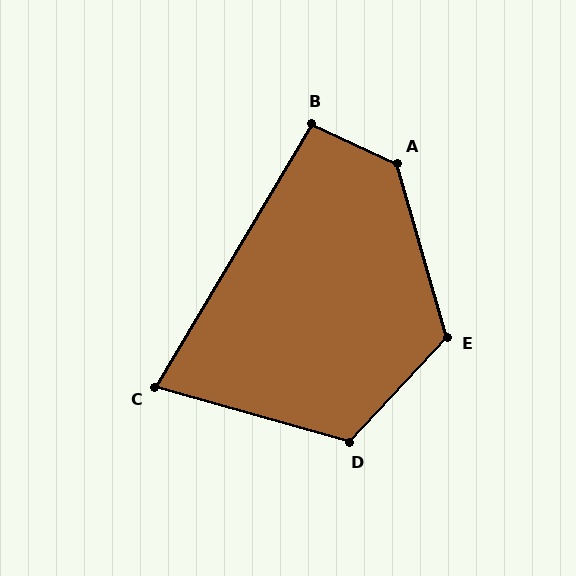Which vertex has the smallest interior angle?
C, at approximately 75 degrees.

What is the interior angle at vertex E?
Approximately 121 degrees (obtuse).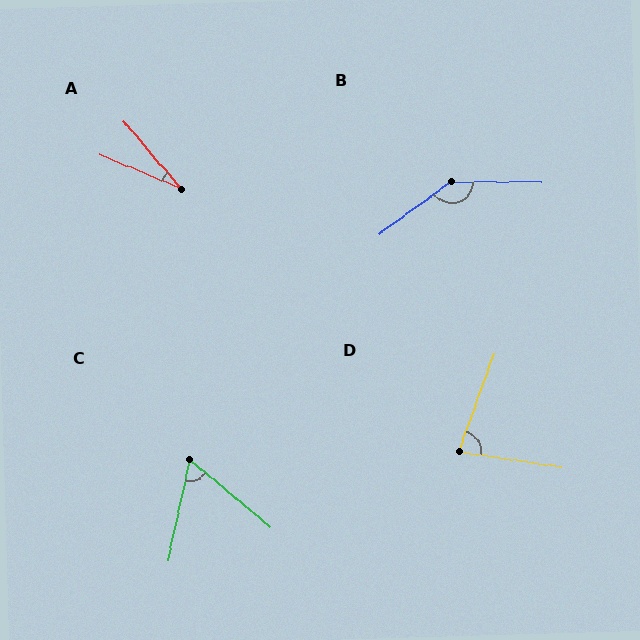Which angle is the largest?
B, at approximately 144 degrees.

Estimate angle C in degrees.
Approximately 62 degrees.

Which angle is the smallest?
A, at approximately 27 degrees.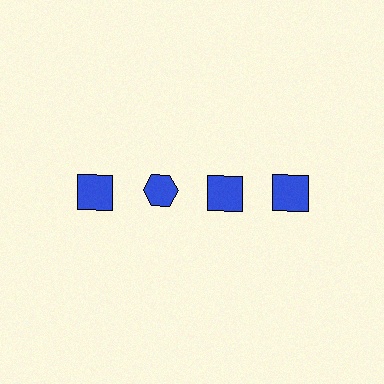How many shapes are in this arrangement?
There are 4 shapes arranged in a grid pattern.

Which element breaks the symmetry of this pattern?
The blue hexagon in the top row, second from left column breaks the symmetry. All other shapes are blue squares.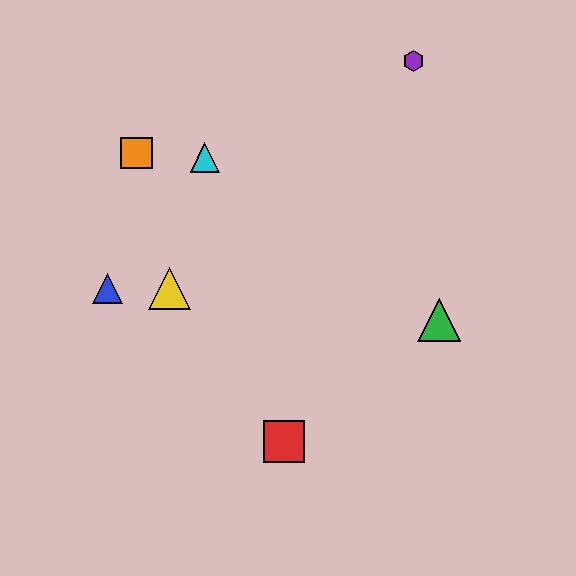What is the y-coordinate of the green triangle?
The green triangle is at y≈320.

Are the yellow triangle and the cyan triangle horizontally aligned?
No, the yellow triangle is at y≈289 and the cyan triangle is at y≈157.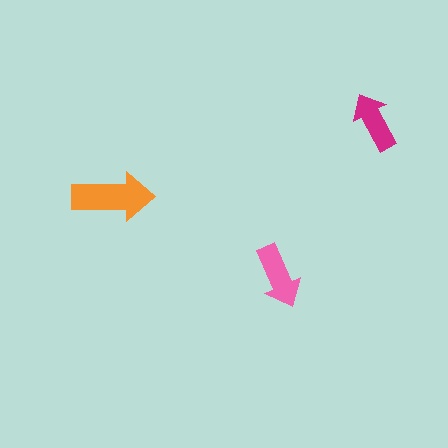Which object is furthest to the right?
The magenta arrow is rightmost.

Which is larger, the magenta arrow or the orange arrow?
The orange one.